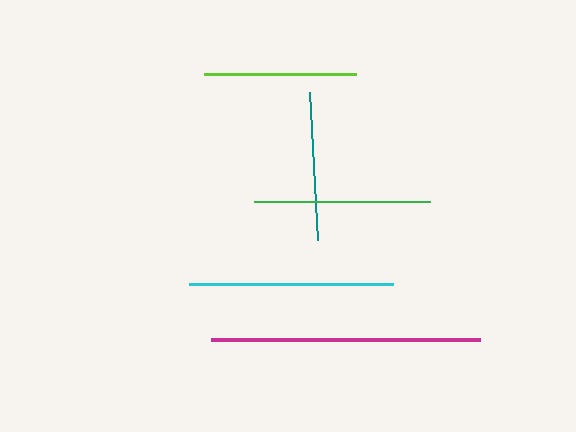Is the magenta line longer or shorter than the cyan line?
The magenta line is longer than the cyan line.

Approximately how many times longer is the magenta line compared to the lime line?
The magenta line is approximately 1.8 times the length of the lime line.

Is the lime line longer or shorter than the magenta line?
The magenta line is longer than the lime line.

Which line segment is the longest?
The magenta line is the longest at approximately 270 pixels.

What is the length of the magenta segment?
The magenta segment is approximately 270 pixels long.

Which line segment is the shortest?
The teal line is the shortest at approximately 149 pixels.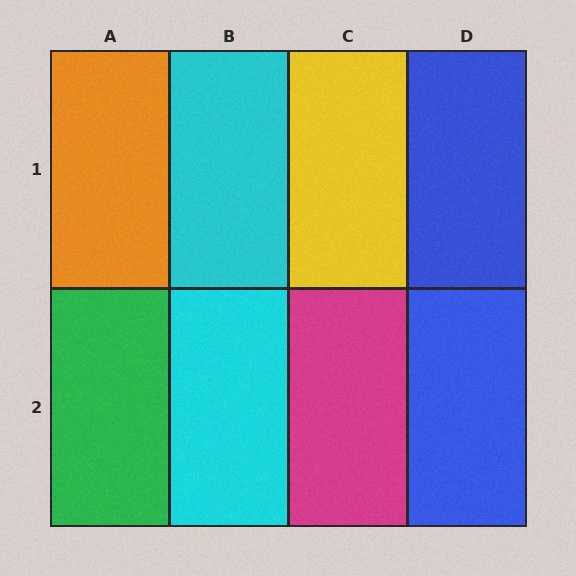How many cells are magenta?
1 cell is magenta.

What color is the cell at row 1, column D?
Blue.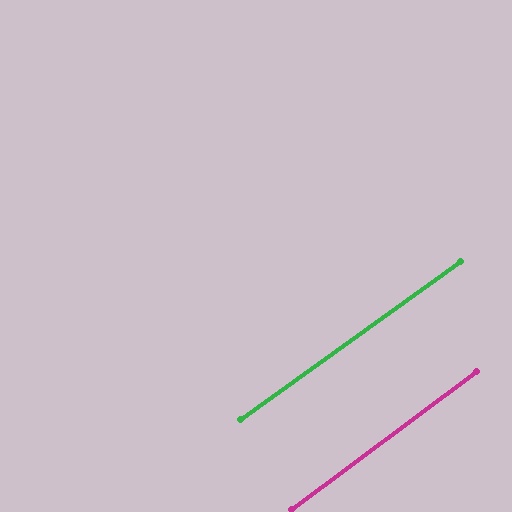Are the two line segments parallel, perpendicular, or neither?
Parallel — their directions differ by only 0.8°.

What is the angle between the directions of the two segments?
Approximately 1 degree.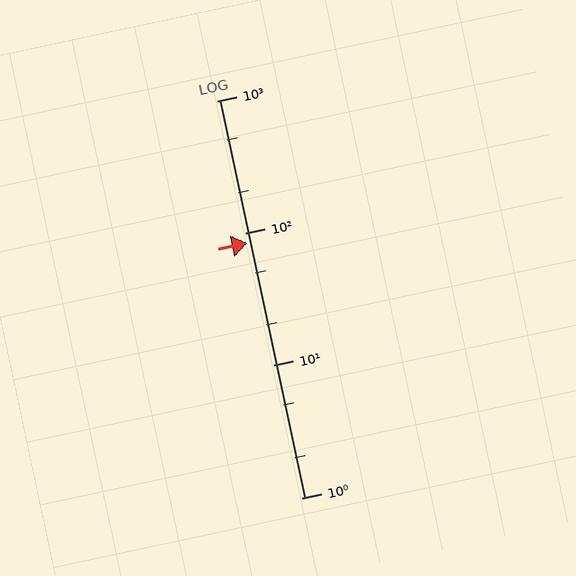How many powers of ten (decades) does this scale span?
The scale spans 3 decades, from 1 to 1000.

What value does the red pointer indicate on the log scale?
The pointer indicates approximately 84.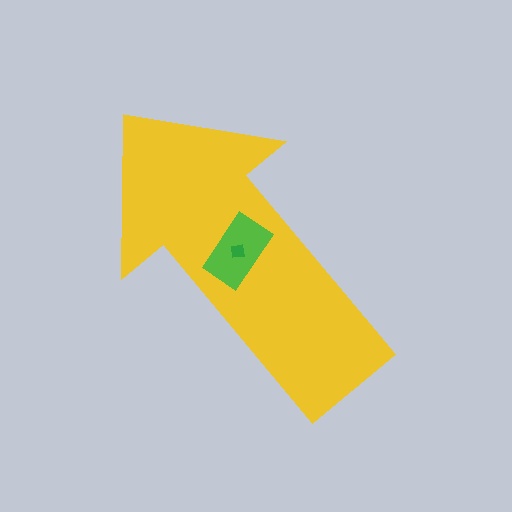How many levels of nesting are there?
3.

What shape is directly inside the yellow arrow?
The lime rectangle.